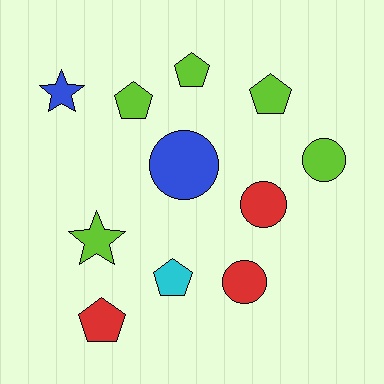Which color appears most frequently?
Lime, with 5 objects.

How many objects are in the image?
There are 11 objects.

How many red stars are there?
There are no red stars.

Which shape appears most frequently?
Pentagon, with 5 objects.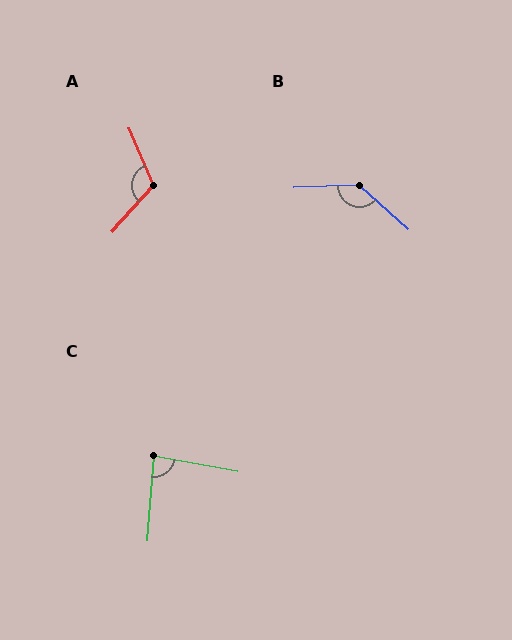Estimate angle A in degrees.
Approximately 116 degrees.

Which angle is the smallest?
C, at approximately 84 degrees.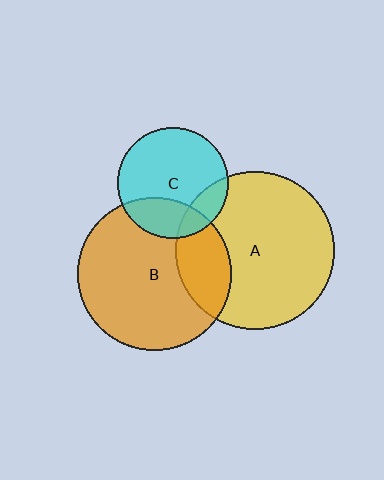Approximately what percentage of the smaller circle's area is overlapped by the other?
Approximately 15%.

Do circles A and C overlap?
Yes.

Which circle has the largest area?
Circle A (yellow).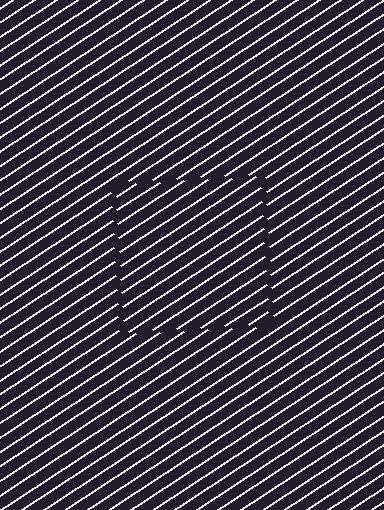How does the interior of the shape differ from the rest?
The interior of the shape contains the same grating, shifted by half a period — the contour is defined by the phase discontinuity where line-ends from the inner and outer gratings abut.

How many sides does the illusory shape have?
4 sides — the line-ends trace a square.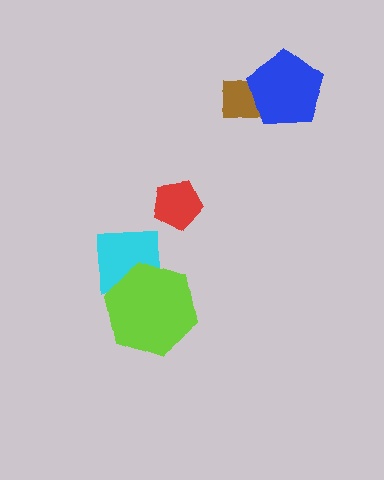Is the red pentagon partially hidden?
No, no other shape covers it.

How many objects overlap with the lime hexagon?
1 object overlaps with the lime hexagon.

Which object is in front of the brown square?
The blue pentagon is in front of the brown square.